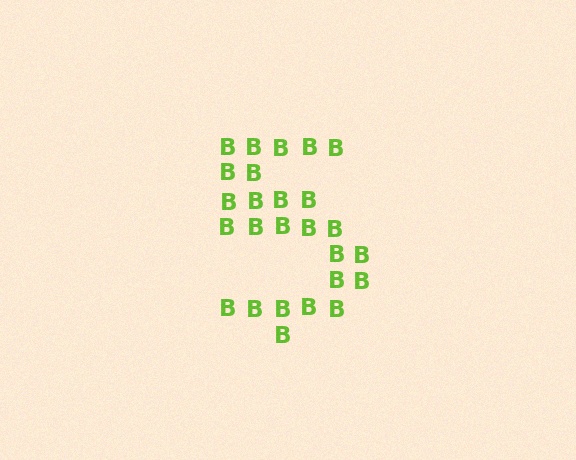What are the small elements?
The small elements are letter B's.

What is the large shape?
The large shape is the digit 5.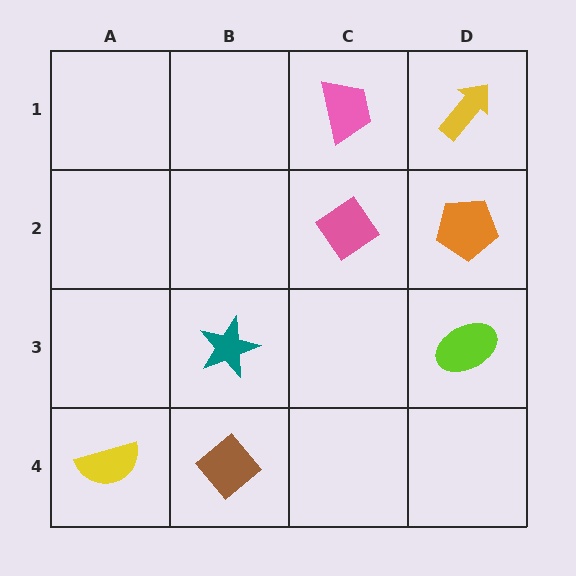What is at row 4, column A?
A yellow semicircle.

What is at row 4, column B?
A brown diamond.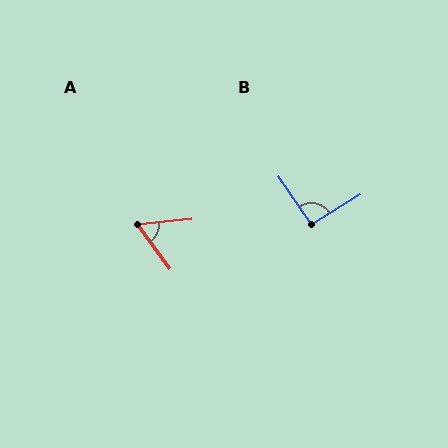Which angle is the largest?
B, at approximately 93 degrees.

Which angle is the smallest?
A, at approximately 60 degrees.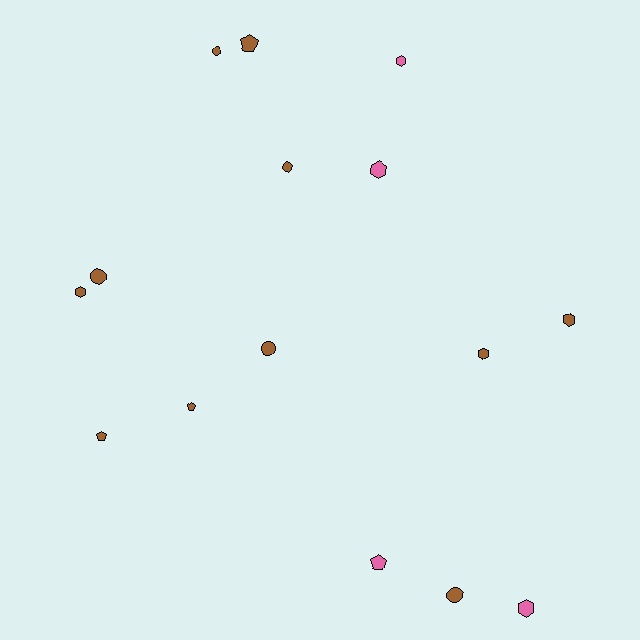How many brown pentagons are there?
There are 3 brown pentagons.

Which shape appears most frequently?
Hexagon, with 6 objects.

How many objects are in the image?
There are 15 objects.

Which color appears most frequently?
Brown, with 11 objects.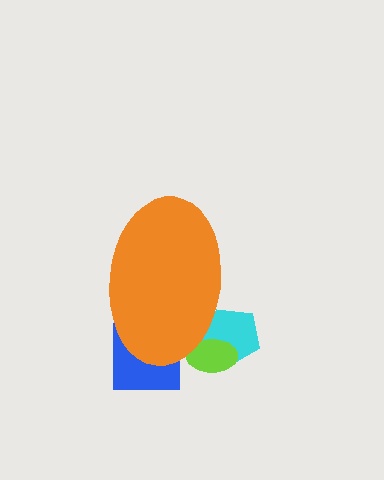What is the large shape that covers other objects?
An orange ellipse.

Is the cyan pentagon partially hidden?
Yes, the cyan pentagon is partially hidden behind the orange ellipse.